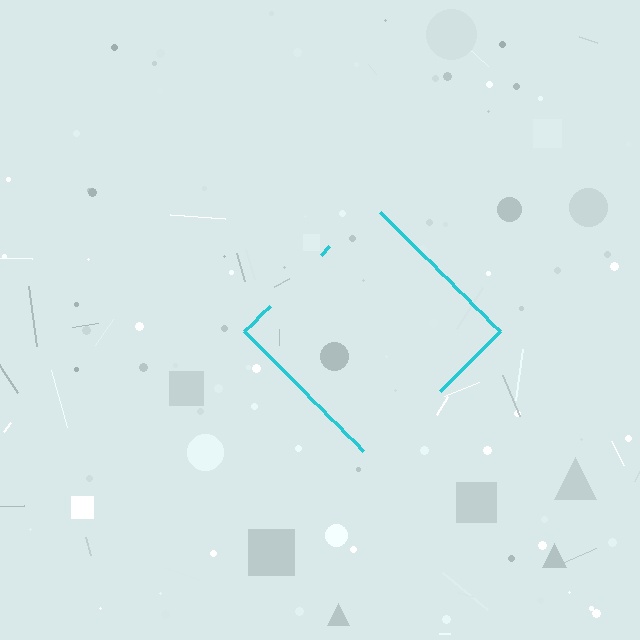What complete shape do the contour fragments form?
The contour fragments form a diamond.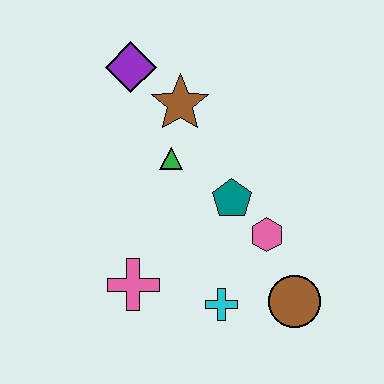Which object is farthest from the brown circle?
The purple diamond is farthest from the brown circle.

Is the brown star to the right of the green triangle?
Yes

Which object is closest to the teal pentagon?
The pink hexagon is closest to the teal pentagon.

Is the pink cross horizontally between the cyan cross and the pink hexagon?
No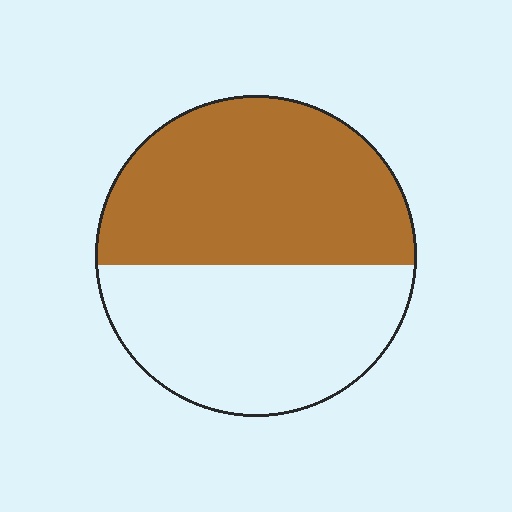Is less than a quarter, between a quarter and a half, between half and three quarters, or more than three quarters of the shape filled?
Between half and three quarters.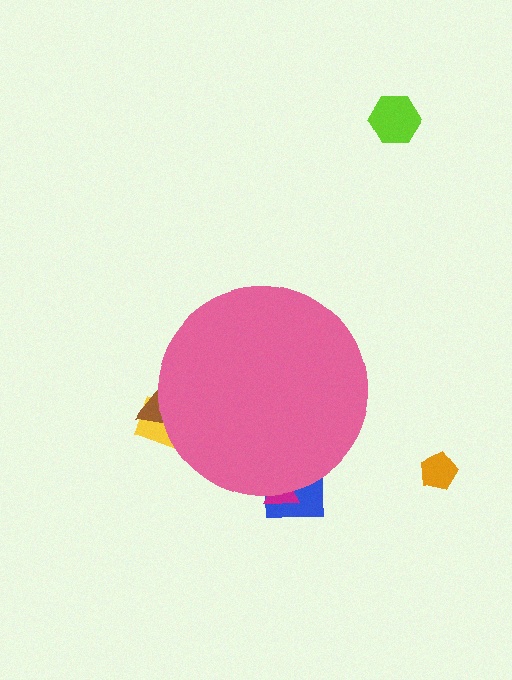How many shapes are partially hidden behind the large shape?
4 shapes are partially hidden.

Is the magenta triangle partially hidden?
Yes, the magenta triangle is partially hidden behind the pink circle.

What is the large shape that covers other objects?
A pink circle.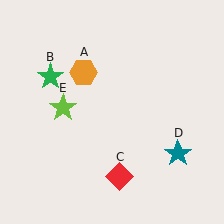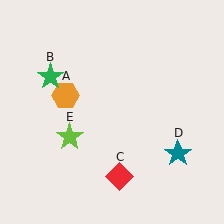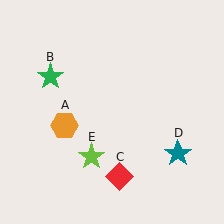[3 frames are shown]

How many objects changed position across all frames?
2 objects changed position: orange hexagon (object A), lime star (object E).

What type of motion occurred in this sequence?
The orange hexagon (object A), lime star (object E) rotated counterclockwise around the center of the scene.